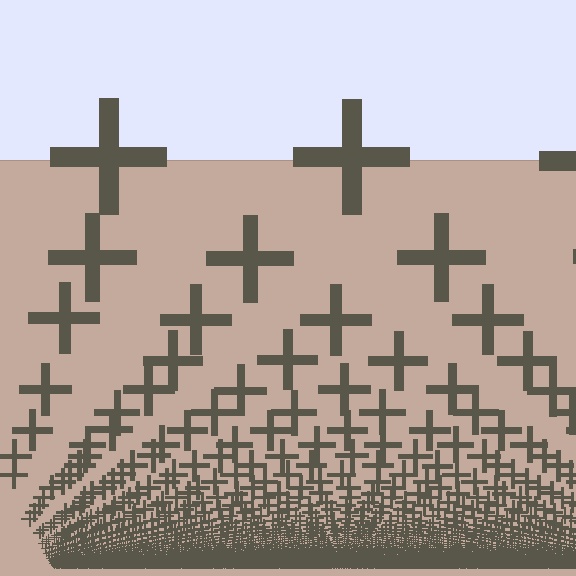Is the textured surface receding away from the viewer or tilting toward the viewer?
The surface appears to tilt toward the viewer. Texture elements get larger and sparser toward the top.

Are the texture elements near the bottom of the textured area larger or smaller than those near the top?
Smaller. The gradient is inverted — elements near the bottom are smaller and denser.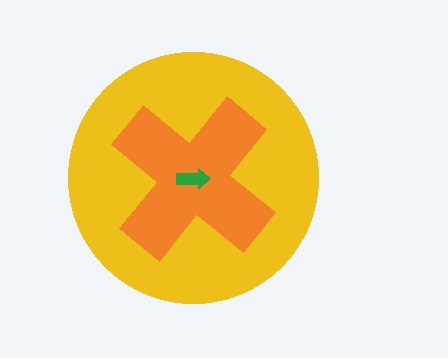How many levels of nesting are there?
3.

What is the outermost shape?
The yellow circle.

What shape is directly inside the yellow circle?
The orange cross.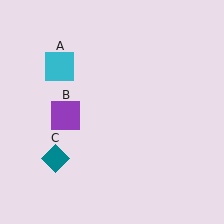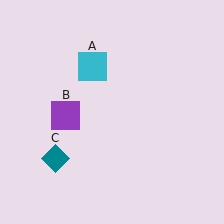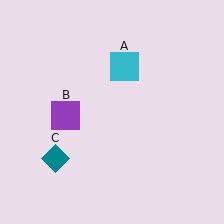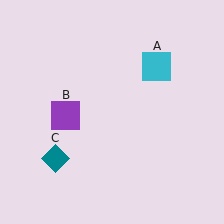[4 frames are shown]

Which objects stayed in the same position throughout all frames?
Purple square (object B) and teal diamond (object C) remained stationary.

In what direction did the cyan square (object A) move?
The cyan square (object A) moved right.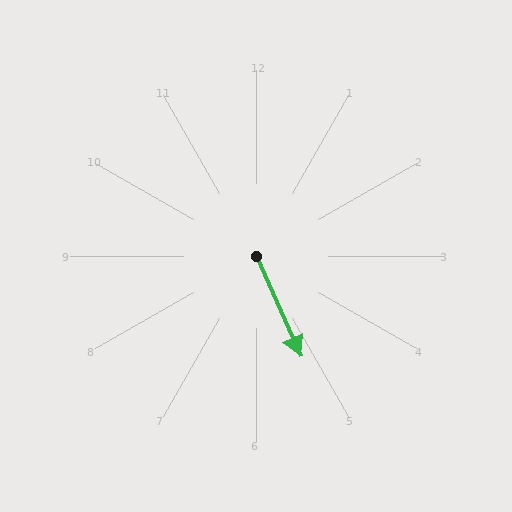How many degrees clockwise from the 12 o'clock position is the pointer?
Approximately 156 degrees.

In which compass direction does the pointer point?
Southeast.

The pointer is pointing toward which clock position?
Roughly 5 o'clock.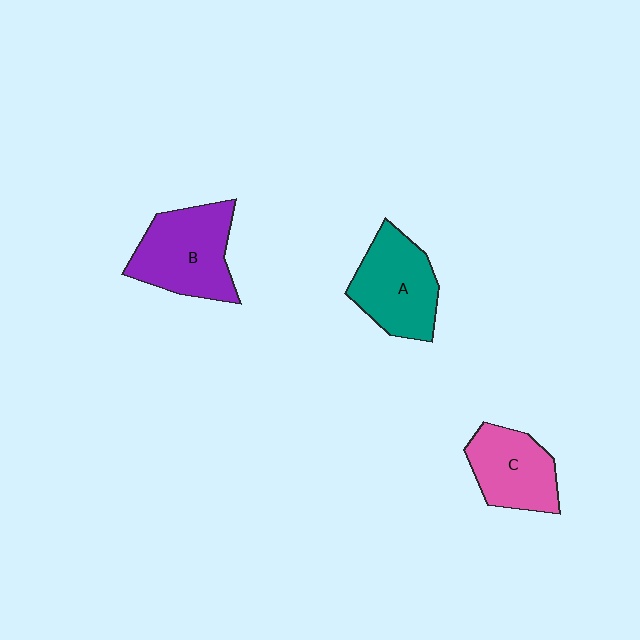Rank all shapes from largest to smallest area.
From largest to smallest: B (purple), A (teal), C (pink).